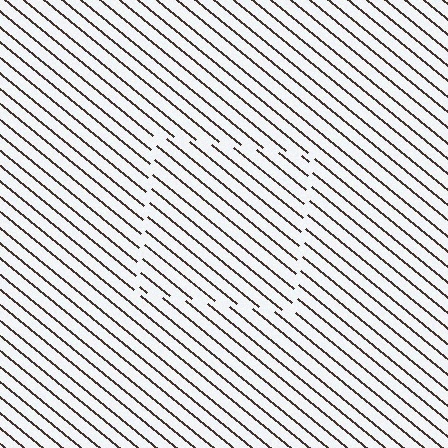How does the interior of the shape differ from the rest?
The interior of the shape contains the same grating, shifted by half a period — the contour is defined by the phase discontinuity where line-ends from the inner and outer gratings abut.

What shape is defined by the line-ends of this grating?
An illusory square. The interior of the shape contains the same grating, shifted by half a period — the contour is defined by the phase discontinuity where line-ends from the inner and outer gratings abut.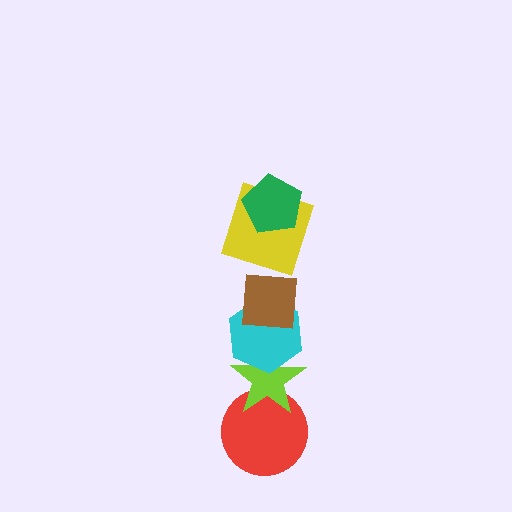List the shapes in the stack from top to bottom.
From top to bottom: the green pentagon, the yellow square, the brown square, the cyan hexagon, the lime star, the red circle.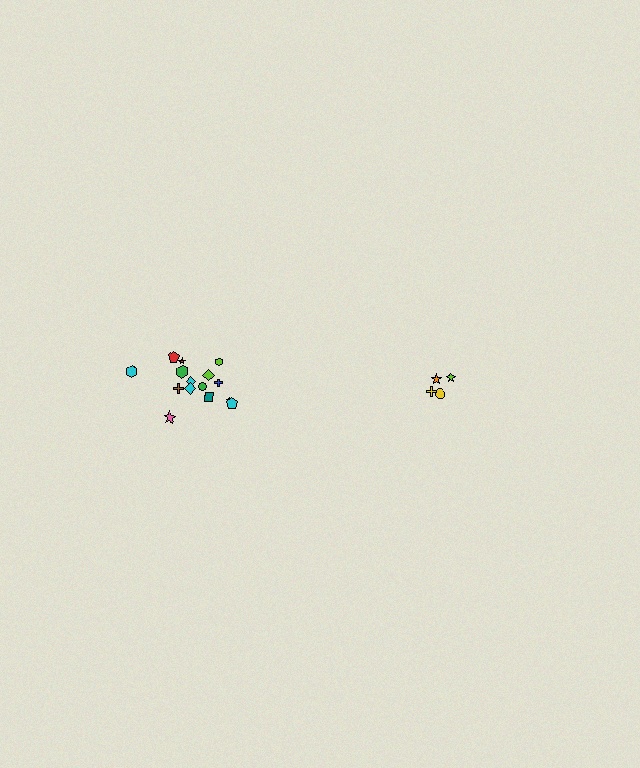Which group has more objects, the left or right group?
The left group.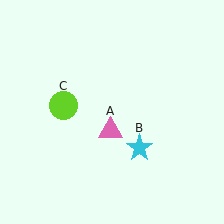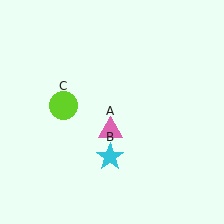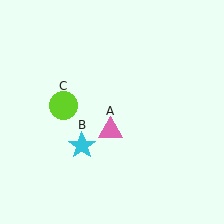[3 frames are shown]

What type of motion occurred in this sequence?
The cyan star (object B) rotated clockwise around the center of the scene.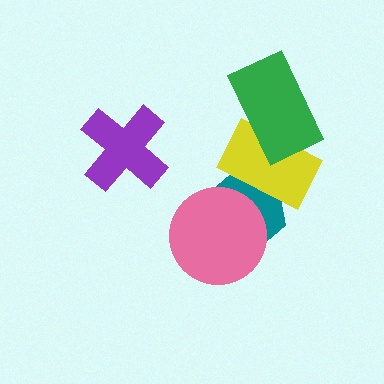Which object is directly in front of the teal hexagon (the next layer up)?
The yellow rectangle is directly in front of the teal hexagon.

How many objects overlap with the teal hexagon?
2 objects overlap with the teal hexagon.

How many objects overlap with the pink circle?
1 object overlaps with the pink circle.